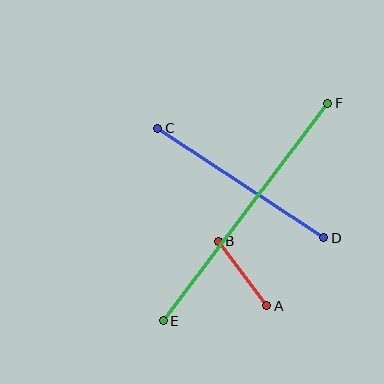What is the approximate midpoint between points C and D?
The midpoint is at approximately (241, 183) pixels.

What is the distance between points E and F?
The distance is approximately 273 pixels.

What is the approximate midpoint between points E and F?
The midpoint is at approximately (246, 212) pixels.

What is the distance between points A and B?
The distance is approximately 81 pixels.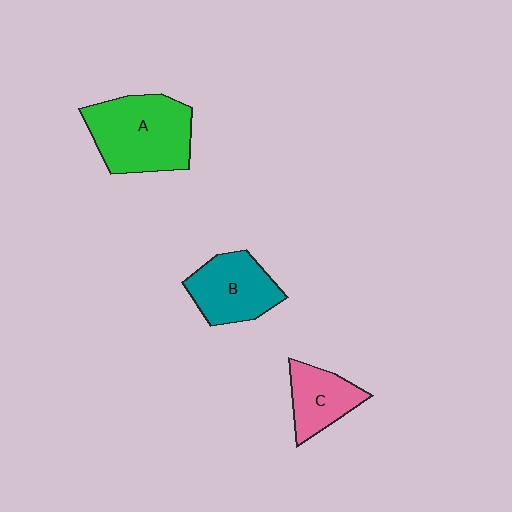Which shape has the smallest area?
Shape C (pink).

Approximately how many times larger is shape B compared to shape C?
Approximately 1.3 times.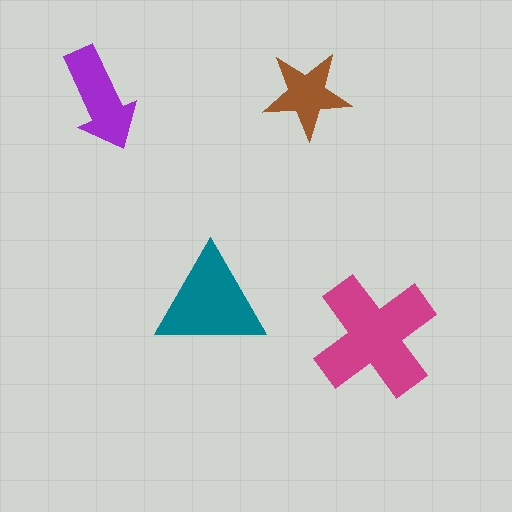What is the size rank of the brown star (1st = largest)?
4th.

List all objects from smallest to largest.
The brown star, the purple arrow, the teal triangle, the magenta cross.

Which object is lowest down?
The magenta cross is bottommost.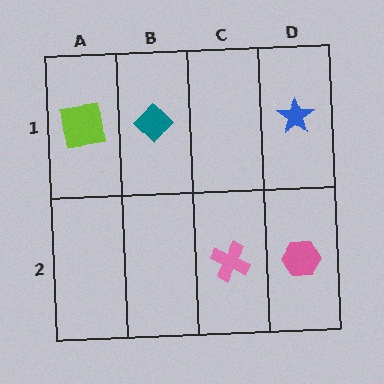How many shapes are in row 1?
3 shapes.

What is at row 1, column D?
A blue star.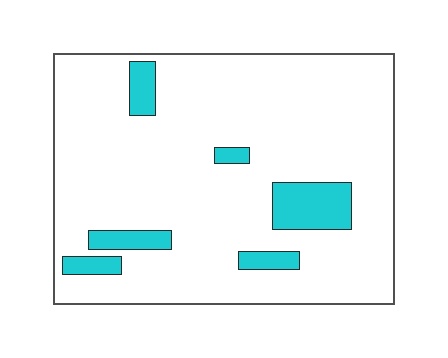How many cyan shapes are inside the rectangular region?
6.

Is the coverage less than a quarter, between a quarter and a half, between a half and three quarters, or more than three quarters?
Less than a quarter.